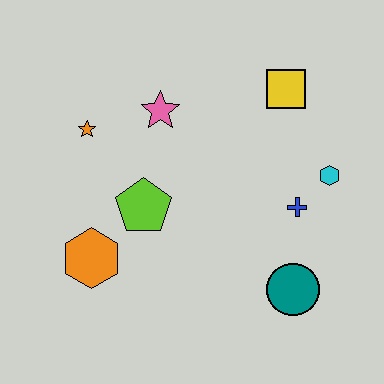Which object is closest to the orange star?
The pink star is closest to the orange star.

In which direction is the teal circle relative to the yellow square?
The teal circle is below the yellow square.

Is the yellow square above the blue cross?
Yes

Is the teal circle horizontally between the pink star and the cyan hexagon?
Yes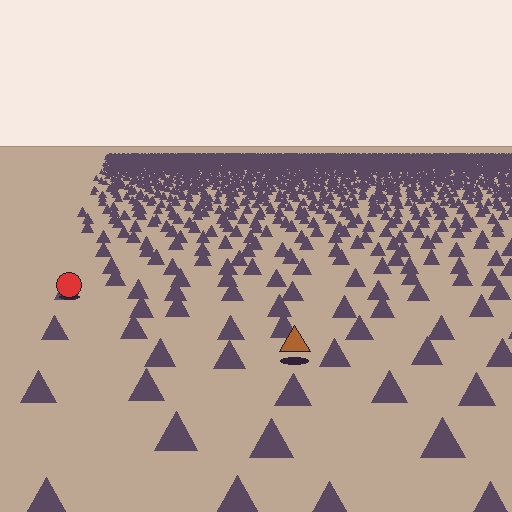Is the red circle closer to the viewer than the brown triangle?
No. The brown triangle is closer — you can tell from the texture gradient: the ground texture is coarser near it.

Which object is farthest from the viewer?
The red circle is farthest from the viewer. It appears smaller and the ground texture around it is denser.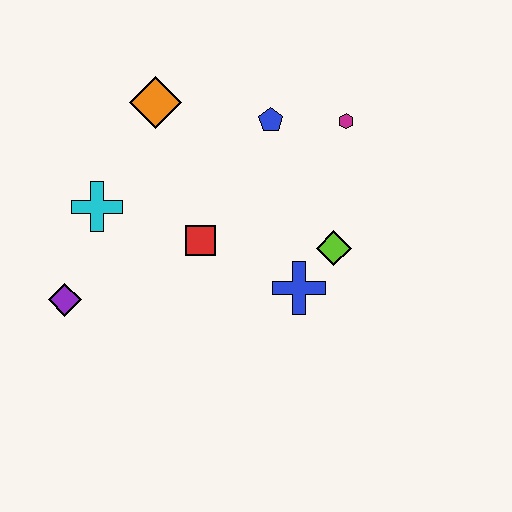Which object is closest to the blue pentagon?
The magenta hexagon is closest to the blue pentagon.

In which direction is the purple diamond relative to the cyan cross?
The purple diamond is below the cyan cross.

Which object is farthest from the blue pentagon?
The purple diamond is farthest from the blue pentagon.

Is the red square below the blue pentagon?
Yes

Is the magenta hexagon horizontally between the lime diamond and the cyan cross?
No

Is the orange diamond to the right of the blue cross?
No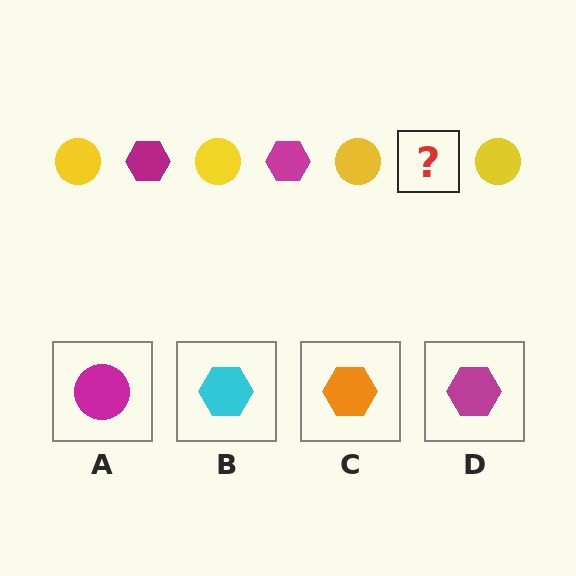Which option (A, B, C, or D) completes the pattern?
D.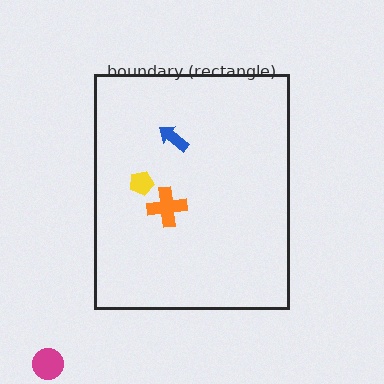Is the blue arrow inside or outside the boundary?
Inside.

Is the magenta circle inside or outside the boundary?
Outside.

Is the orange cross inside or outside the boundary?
Inside.